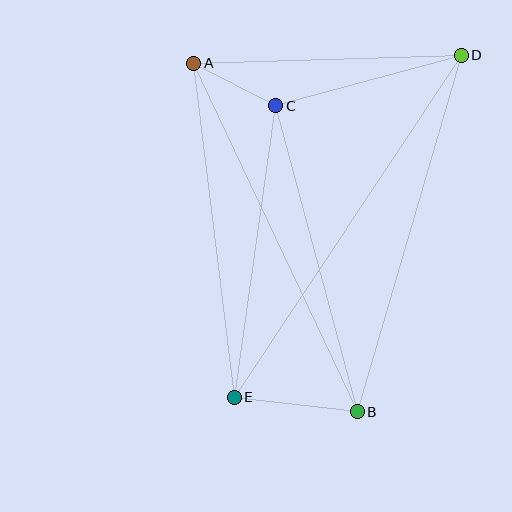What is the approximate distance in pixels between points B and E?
The distance between B and E is approximately 124 pixels.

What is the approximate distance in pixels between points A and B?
The distance between A and B is approximately 385 pixels.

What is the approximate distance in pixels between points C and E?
The distance between C and E is approximately 295 pixels.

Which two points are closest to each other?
Points A and C are closest to each other.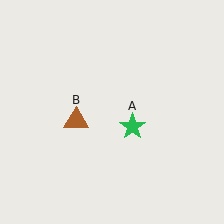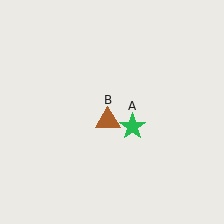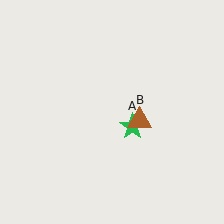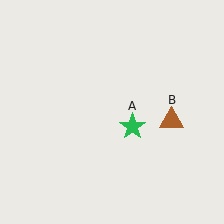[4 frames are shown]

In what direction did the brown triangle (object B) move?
The brown triangle (object B) moved right.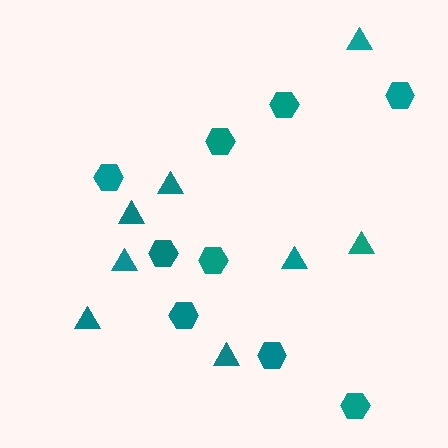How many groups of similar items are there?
There are 2 groups: one group of triangles (8) and one group of hexagons (9).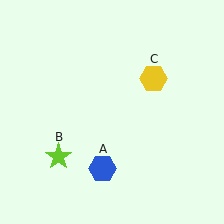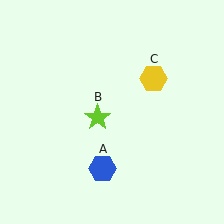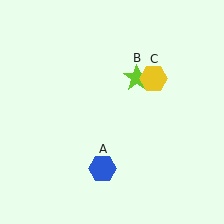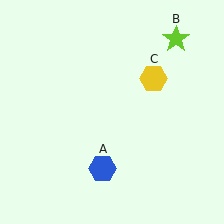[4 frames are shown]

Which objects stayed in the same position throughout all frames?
Blue hexagon (object A) and yellow hexagon (object C) remained stationary.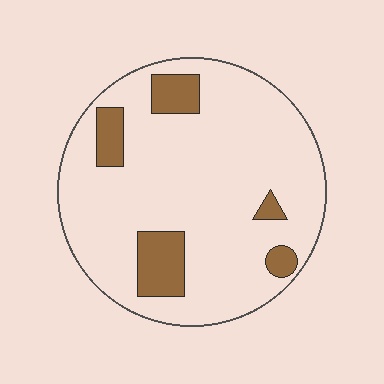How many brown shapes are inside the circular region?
5.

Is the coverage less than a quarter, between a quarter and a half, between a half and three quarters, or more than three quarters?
Less than a quarter.